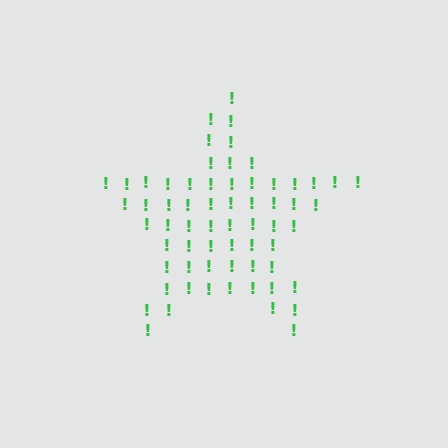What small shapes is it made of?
It is made of small exclamation marks.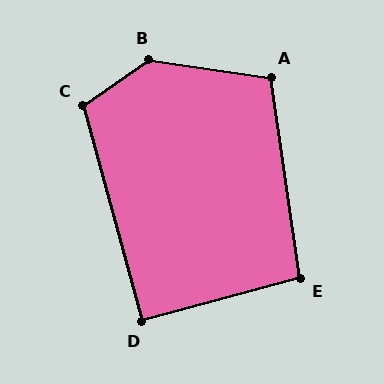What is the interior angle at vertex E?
Approximately 97 degrees (obtuse).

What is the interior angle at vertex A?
Approximately 107 degrees (obtuse).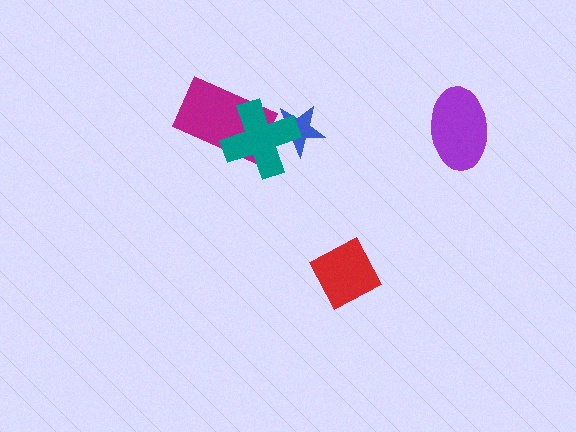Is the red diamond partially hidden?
No, no other shape covers it.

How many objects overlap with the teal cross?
2 objects overlap with the teal cross.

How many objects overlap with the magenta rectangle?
1 object overlaps with the magenta rectangle.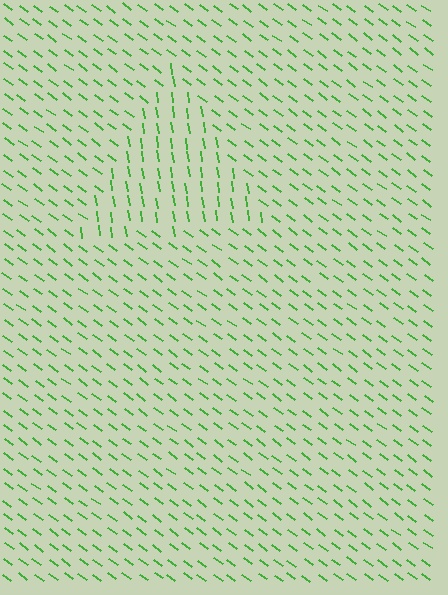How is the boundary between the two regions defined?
The boundary is defined purely by a change in line orientation (approximately 45 degrees difference). All lines are the same color and thickness.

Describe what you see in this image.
The image is filled with small green line segments. A triangle region in the image has lines oriented differently from the surrounding lines, creating a visible texture boundary.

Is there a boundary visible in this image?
Yes, there is a texture boundary formed by a change in line orientation.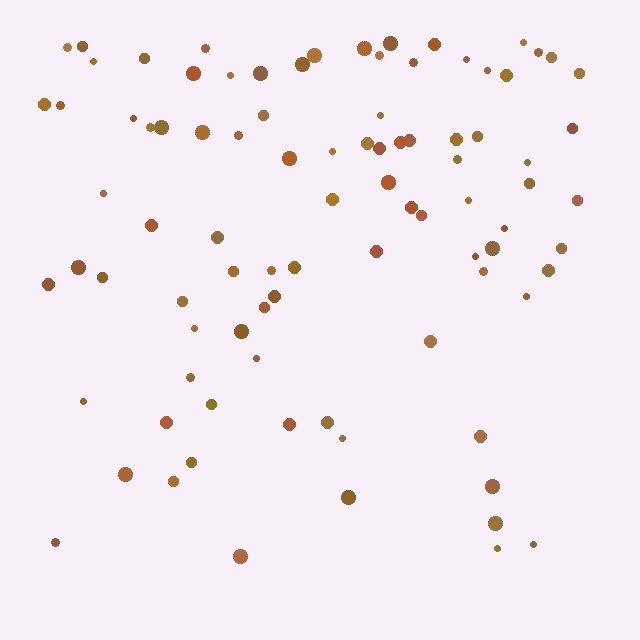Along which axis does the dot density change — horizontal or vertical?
Vertical.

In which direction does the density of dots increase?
From bottom to top, with the top side densest.